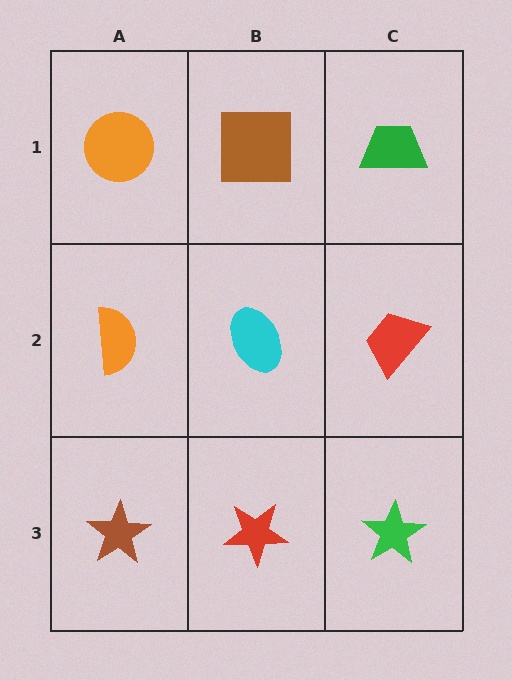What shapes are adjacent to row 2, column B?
A brown square (row 1, column B), a red star (row 3, column B), an orange semicircle (row 2, column A), a red trapezoid (row 2, column C).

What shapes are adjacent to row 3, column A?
An orange semicircle (row 2, column A), a red star (row 3, column B).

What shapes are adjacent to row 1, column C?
A red trapezoid (row 2, column C), a brown square (row 1, column B).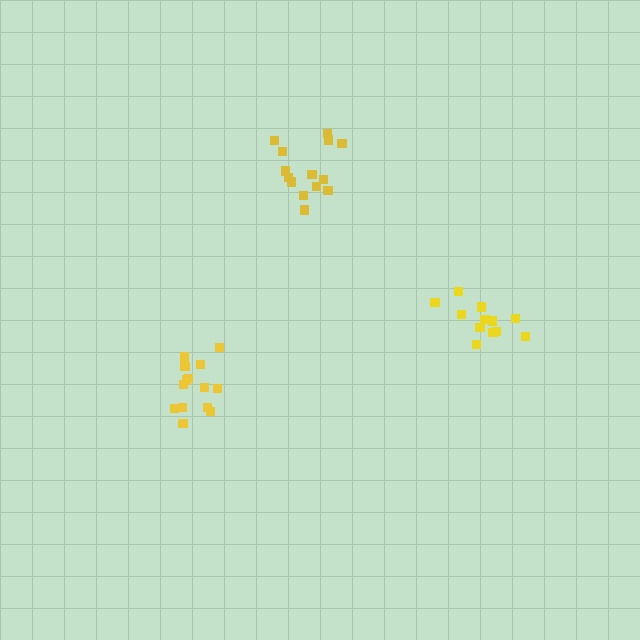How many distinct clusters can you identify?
There are 3 distinct clusters.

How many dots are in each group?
Group 1: 14 dots, Group 2: 14 dots, Group 3: 12 dots (40 total).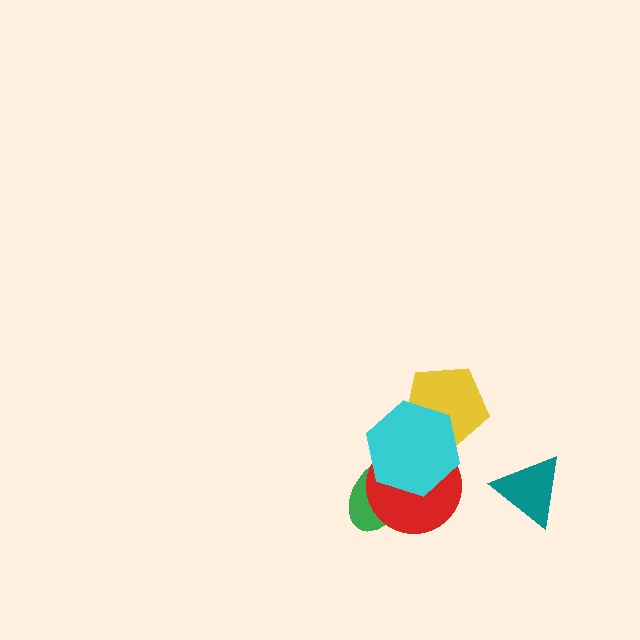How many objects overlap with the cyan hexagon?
3 objects overlap with the cyan hexagon.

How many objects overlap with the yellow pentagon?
1 object overlaps with the yellow pentagon.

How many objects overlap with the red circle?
2 objects overlap with the red circle.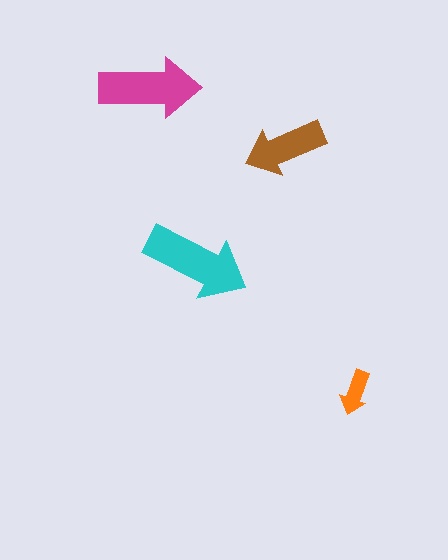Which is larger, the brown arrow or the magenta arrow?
The magenta one.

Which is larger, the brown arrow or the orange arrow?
The brown one.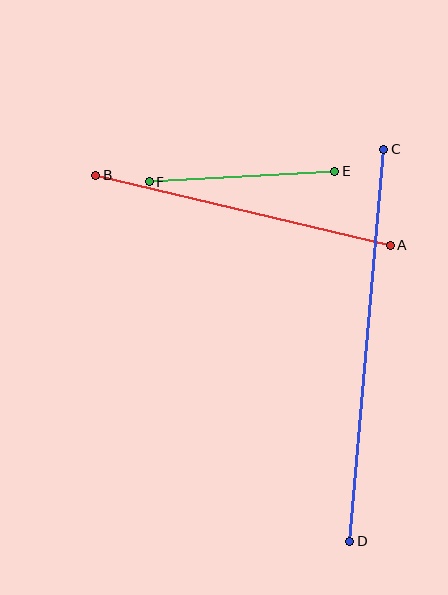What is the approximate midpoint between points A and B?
The midpoint is at approximately (243, 210) pixels.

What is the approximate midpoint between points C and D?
The midpoint is at approximately (367, 345) pixels.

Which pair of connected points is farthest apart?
Points C and D are farthest apart.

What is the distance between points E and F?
The distance is approximately 186 pixels.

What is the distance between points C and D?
The distance is approximately 393 pixels.